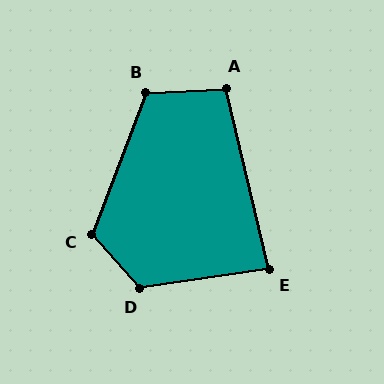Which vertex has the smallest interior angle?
E, at approximately 85 degrees.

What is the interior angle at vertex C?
Approximately 117 degrees (obtuse).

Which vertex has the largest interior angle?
D, at approximately 124 degrees.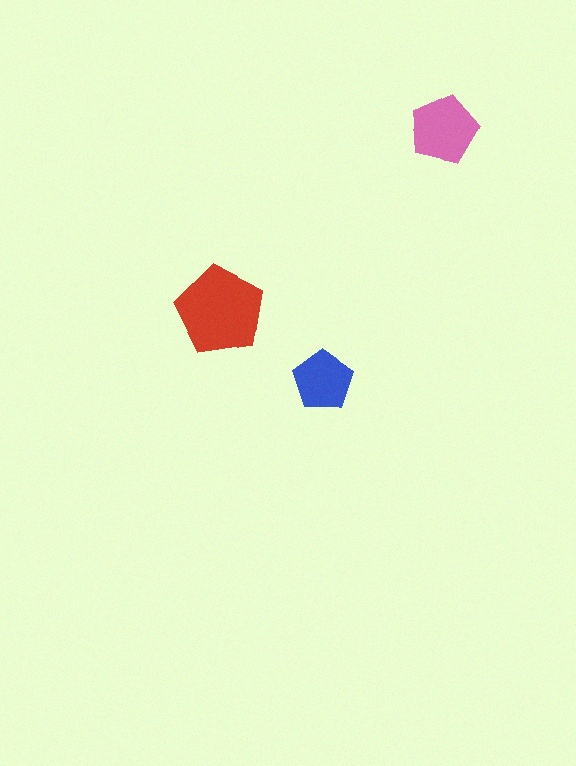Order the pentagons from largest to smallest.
the red one, the pink one, the blue one.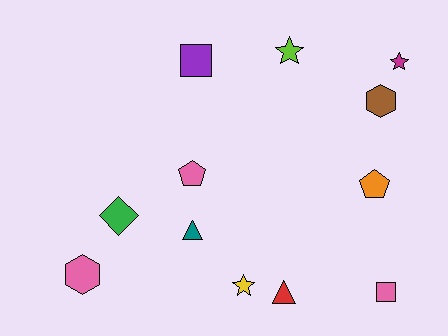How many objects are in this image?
There are 12 objects.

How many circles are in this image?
There are no circles.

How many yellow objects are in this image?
There is 1 yellow object.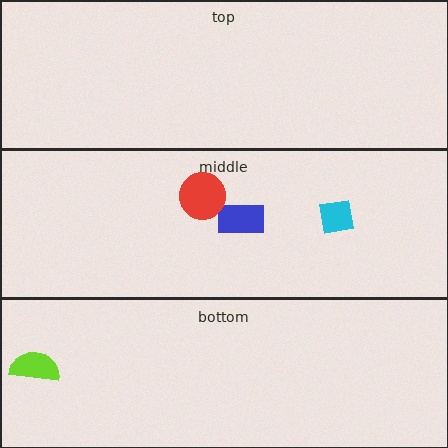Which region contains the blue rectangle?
The middle region.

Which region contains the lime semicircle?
The bottom region.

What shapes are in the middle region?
The cyan square, the blue rectangle, the red circle.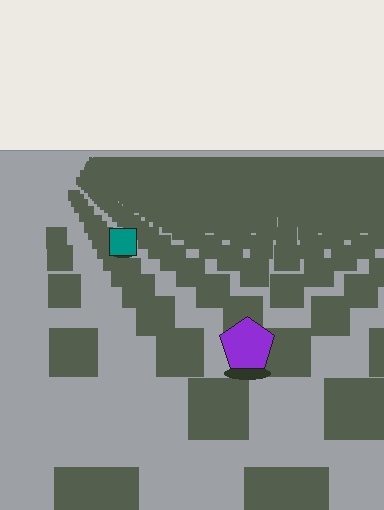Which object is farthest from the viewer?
The teal square is farthest from the viewer. It appears smaller and the ground texture around it is denser.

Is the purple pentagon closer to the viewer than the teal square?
Yes. The purple pentagon is closer — you can tell from the texture gradient: the ground texture is coarser near it.